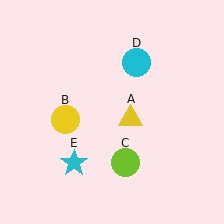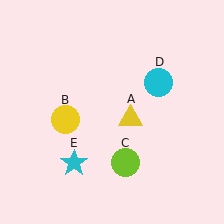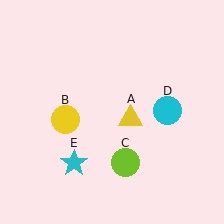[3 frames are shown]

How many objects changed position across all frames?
1 object changed position: cyan circle (object D).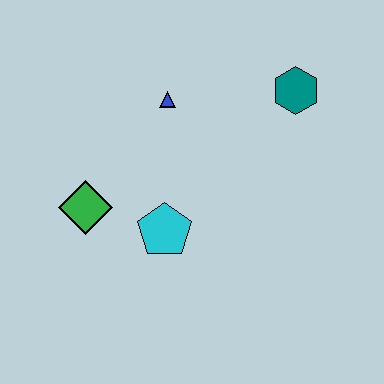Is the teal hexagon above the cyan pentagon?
Yes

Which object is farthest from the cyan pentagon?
The teal hexagon is farthest from the cyan pentagon.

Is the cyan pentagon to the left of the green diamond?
No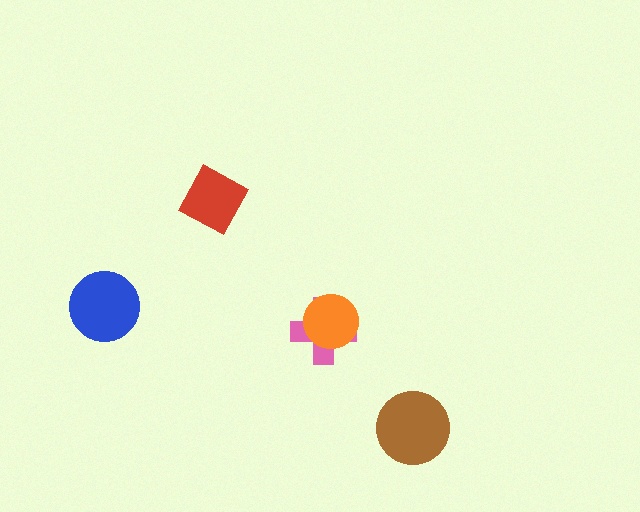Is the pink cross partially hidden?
Yes, it is partially covered by another shape.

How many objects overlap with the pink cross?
1 object overlaps with the pink cross.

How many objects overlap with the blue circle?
0 objects overlap with the blue circle.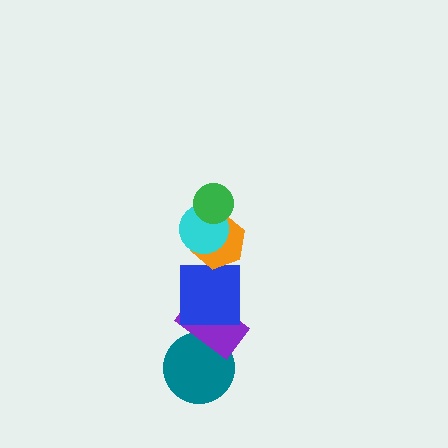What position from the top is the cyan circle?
The cyan circle is 2nd from the top.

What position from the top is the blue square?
The blue square is 4th from the top.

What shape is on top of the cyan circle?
The green circle is on top of the cyan circle.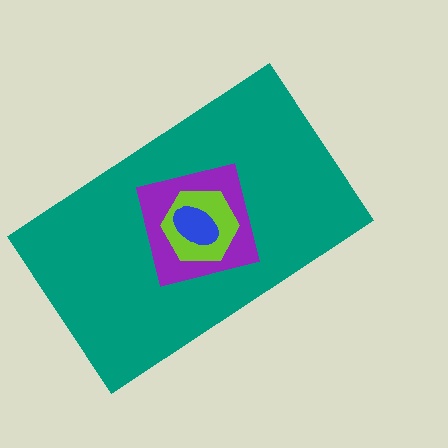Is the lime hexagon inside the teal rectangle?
Yes.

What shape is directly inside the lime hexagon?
The blue ellipse.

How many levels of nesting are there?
4.